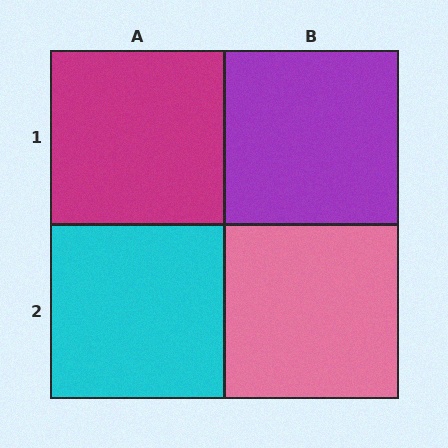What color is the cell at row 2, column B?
Pink.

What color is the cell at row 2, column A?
Cyan.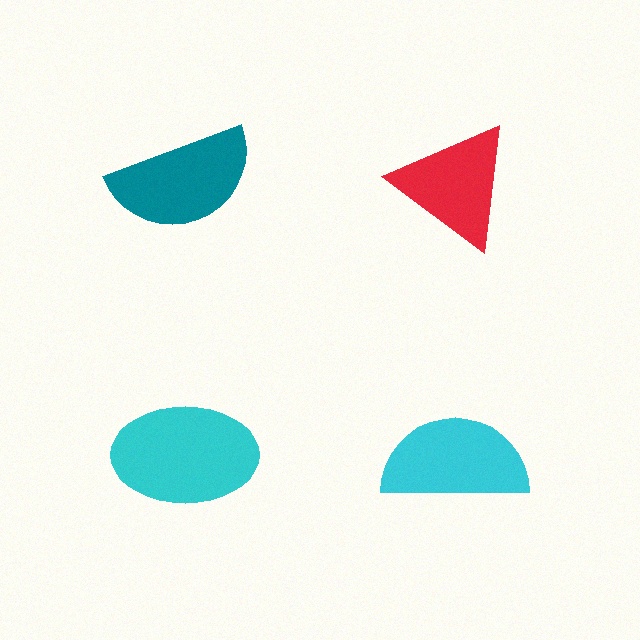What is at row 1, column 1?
A teal semicircle.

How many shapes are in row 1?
2 shapes.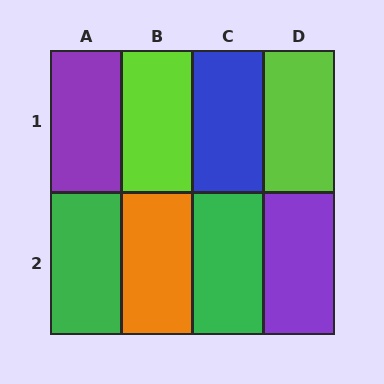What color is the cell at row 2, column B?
Orange.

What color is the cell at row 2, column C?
Green.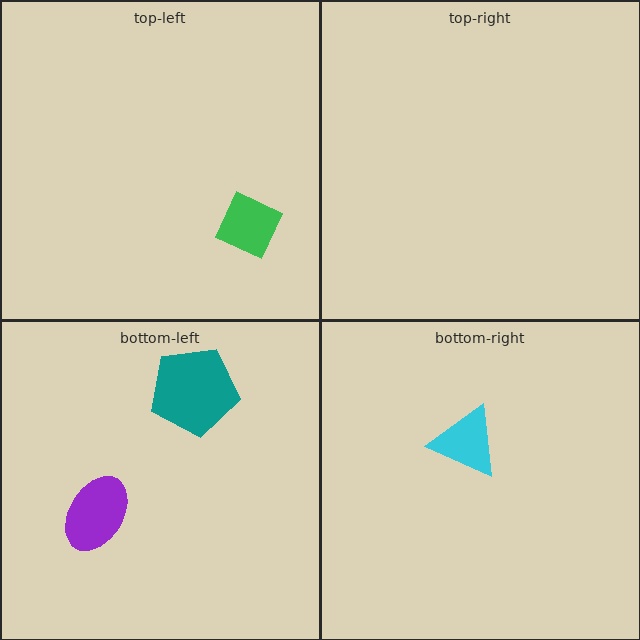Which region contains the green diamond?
The top-left region.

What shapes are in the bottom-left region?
The purple ellipse, the teal pentagon.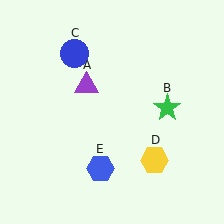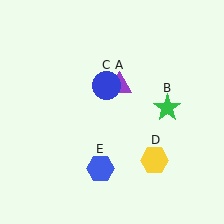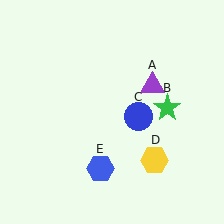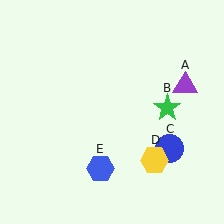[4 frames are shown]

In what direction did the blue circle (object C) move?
The blue circle (object C) moved down and to the right.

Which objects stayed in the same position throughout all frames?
Green star (object B) and yellow hexagon (object D) and blue hexagon (object E) remained stationary.